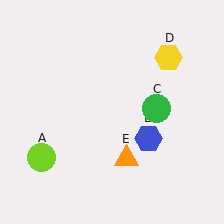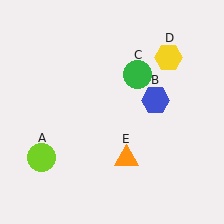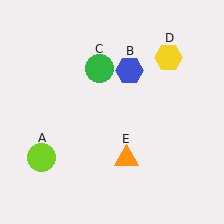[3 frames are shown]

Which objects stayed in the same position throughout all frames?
Lime circle (object A) and yellow hexagon (object D) and orange triangle (object E) remained stationary.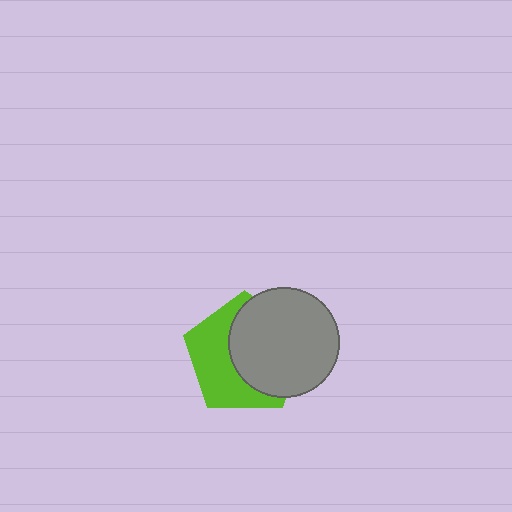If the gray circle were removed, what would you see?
You would see the complete lime pentagon.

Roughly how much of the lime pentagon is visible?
About half of it is visible (roughly 47%).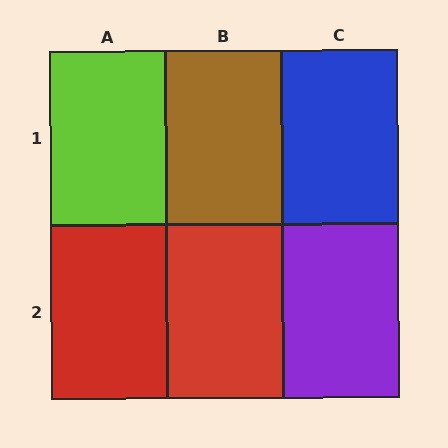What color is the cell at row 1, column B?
Brown.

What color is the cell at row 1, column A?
Lime.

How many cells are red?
2 cells are red.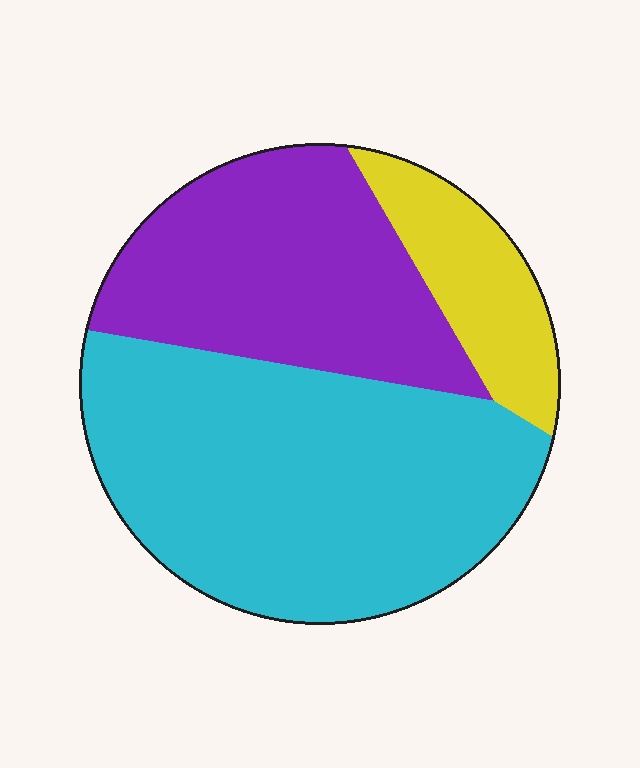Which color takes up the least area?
Yellow, at roughly 15%.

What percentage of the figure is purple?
Purple takes up between a sixth and a third of the figure.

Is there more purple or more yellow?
Purple.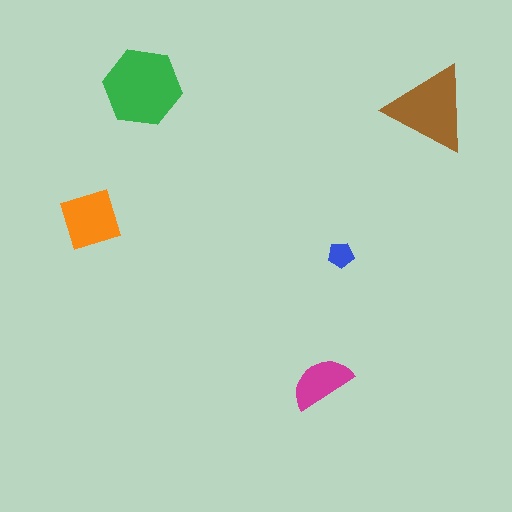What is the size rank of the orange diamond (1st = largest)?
3rd.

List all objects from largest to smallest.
The green hexagon, the brown triangle, the orange diamond, the magenta semicircle, the blue pentagon.